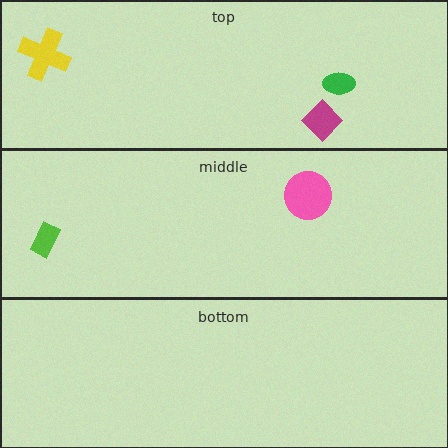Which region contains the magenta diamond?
The top region.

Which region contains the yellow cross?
The top region.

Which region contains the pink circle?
The middle region.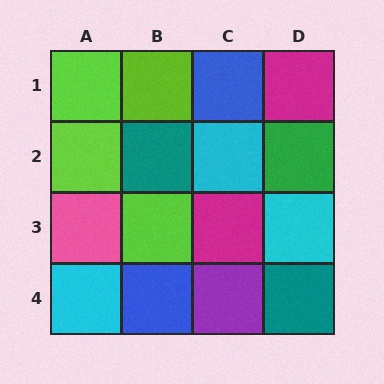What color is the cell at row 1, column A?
Lime.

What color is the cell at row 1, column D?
Magenta.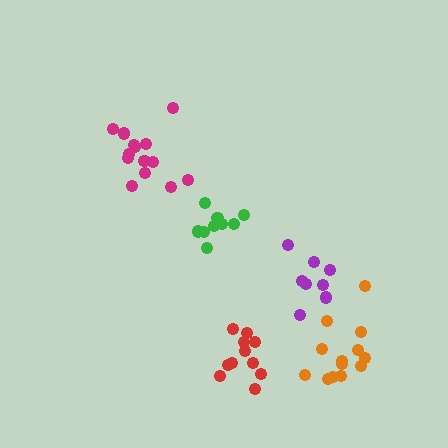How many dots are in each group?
Group 1: 8 dots, Group 2: 14 dots, Group 3: 11 dots, Group 4: 13 dots, Group 5: 10 dots (56 total).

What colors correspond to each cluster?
The clusters are colored: purple, magenta, red, orange, green.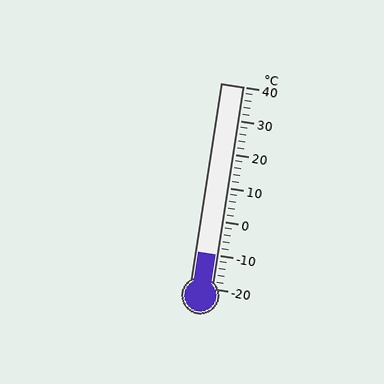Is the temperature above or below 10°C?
The temperature is below 10°C.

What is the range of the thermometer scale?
The thermometer scale ranges from -20°C to 40°C.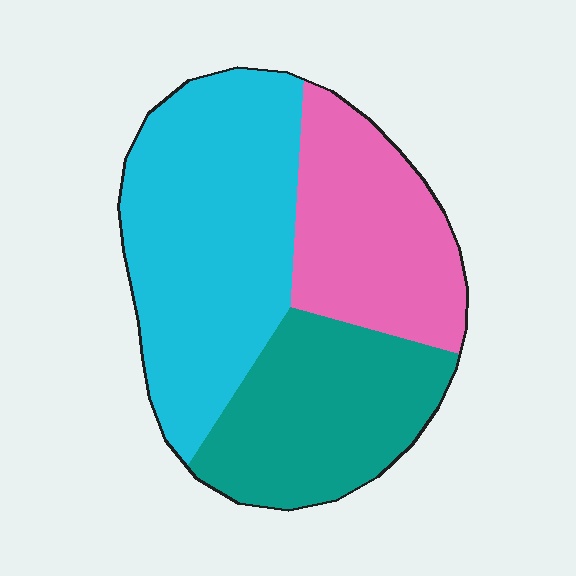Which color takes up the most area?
Cyan, at roughly 45%.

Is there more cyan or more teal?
Cyan.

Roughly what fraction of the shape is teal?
Teal takes up between a sixth and a third of the shape.